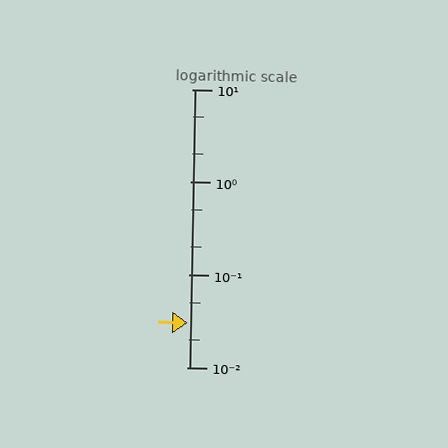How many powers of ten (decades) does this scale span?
The scale spans 3 decades, from 0.01 to 10.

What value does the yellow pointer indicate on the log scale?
The pointer indicates approximately 0.03.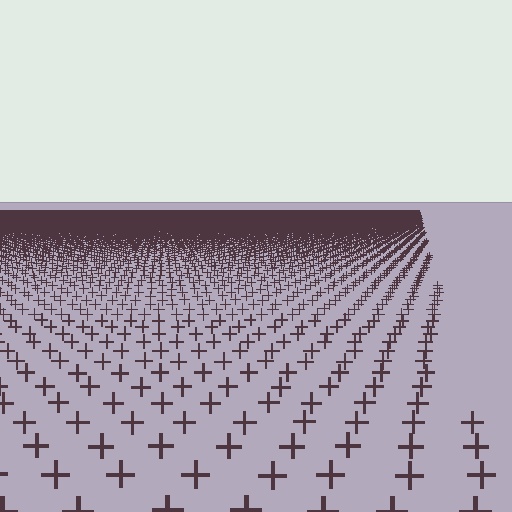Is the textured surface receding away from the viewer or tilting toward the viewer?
The surface is receding away from the viewer. Texture elements get smaller and denser toward the top.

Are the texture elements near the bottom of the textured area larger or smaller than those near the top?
Larger. Near the bottom, elements are closer to the viewer and appear at a bigger on-screen size.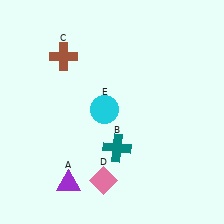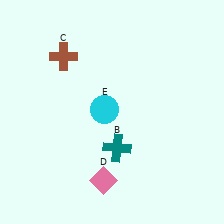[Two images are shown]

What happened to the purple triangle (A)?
The purple triangle (A) was removed in Image 2. It was in the bottom-left area of Image 1.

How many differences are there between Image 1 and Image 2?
There is 1 difference between the two images.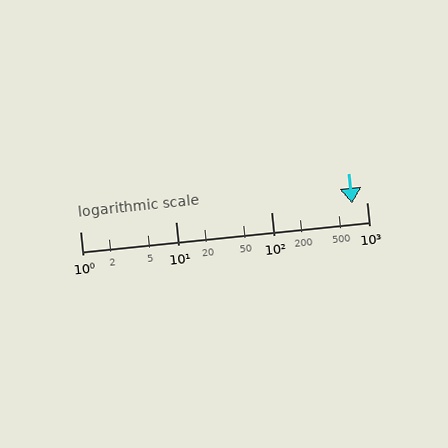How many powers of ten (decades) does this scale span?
The scale spans 3 decades, from 1 to 1000.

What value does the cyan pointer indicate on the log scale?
The pointer indicates approximately 710.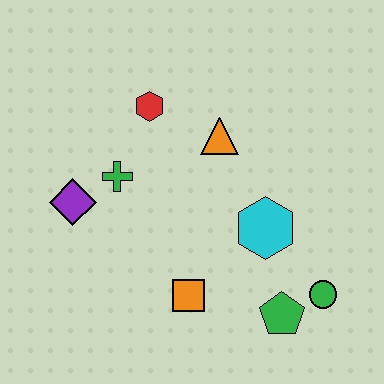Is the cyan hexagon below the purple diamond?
Yes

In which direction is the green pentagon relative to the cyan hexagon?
The green pentagon is below the cyan hexagon.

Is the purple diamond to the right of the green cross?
No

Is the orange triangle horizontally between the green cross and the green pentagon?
Yes